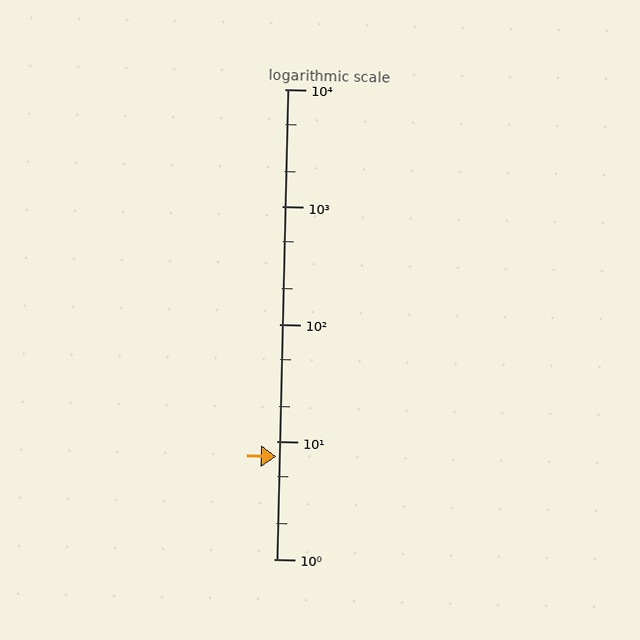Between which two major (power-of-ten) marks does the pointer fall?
The pointer is between 1 and 10.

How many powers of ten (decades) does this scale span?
The scale spans 4 decades, from 1 to 10000.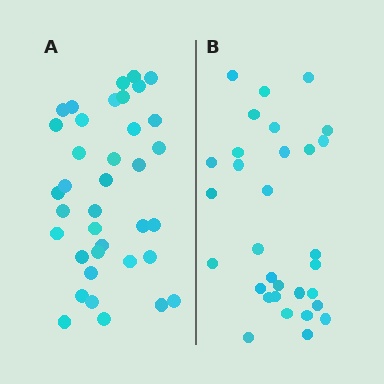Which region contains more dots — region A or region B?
Region A (the left region) has more dots.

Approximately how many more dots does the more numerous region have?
Region A has about 6 more dots than region B.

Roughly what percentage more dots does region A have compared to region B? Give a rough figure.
About 20% more.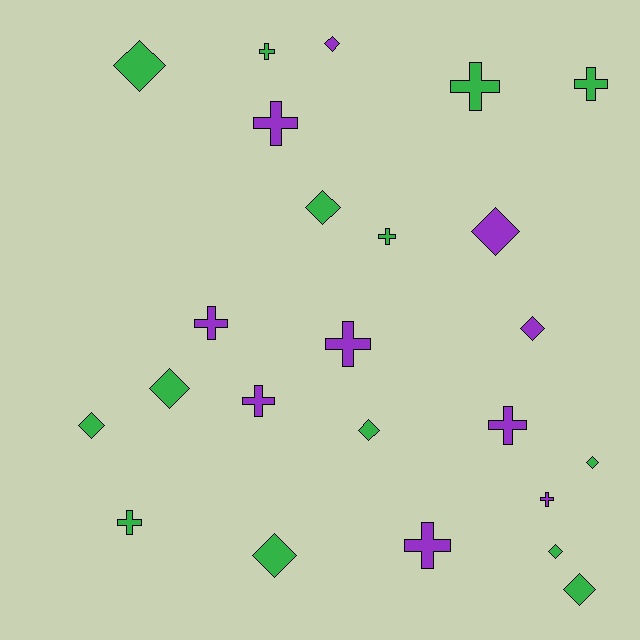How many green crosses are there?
There are 5 green crosses.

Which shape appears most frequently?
Cross, with 12 objects.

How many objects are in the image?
There are 24 objects.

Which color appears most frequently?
Green, with 14 objects.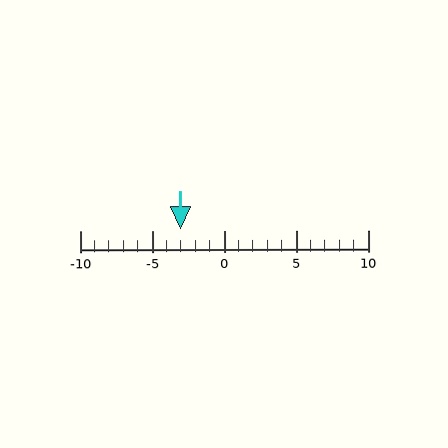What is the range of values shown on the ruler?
The ruler shows values from -10 to 10.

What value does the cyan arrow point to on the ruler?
The cyan arrow points to approximately -3.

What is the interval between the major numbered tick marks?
The major tick marks are spaced 5 units apart.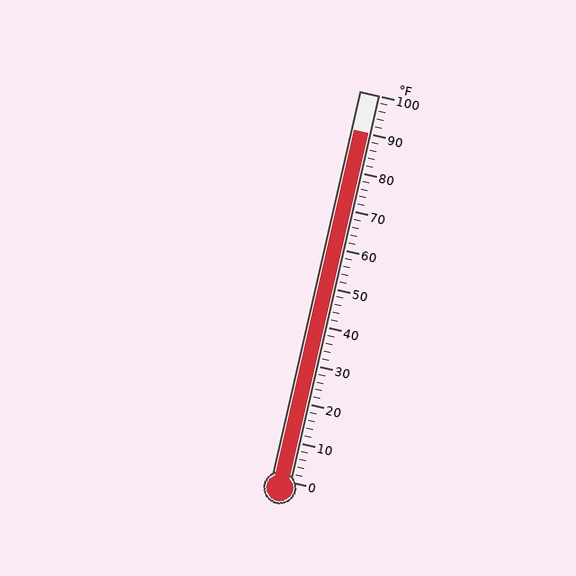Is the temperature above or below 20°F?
The temperature is above 20°F.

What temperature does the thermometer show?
The thermometer shows approximately 90°F.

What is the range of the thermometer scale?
The thermometer scale ranges from 0°F to 100°F.